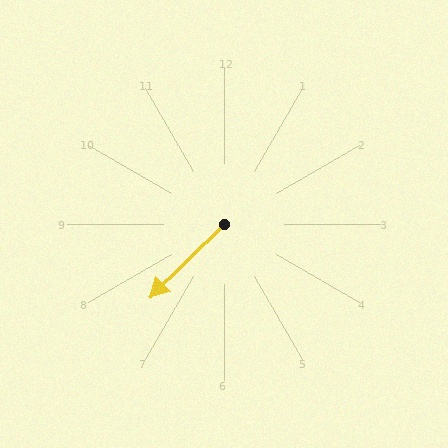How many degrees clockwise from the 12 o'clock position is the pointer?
Approximately 225 degrees.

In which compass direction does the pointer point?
Southwest.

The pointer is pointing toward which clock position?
Roughly 8 o'clock.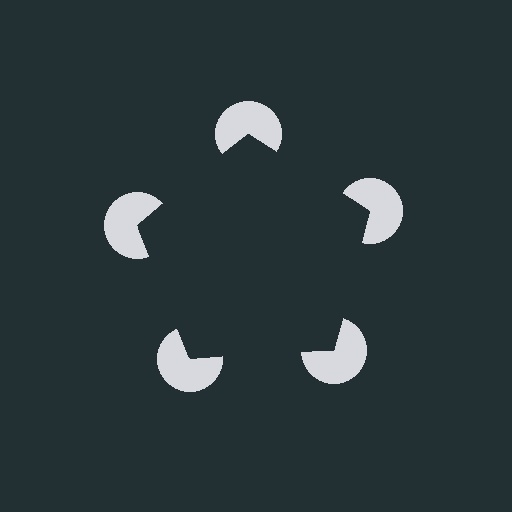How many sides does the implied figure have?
5 sides.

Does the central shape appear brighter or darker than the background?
It typically appears slightly darker than the background, even though no actual brightness change is drawn.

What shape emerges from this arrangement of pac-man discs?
An illusory pentagon — its edges are inferred from the aligned wedge cuts in the pac-man discs, not physically drawn.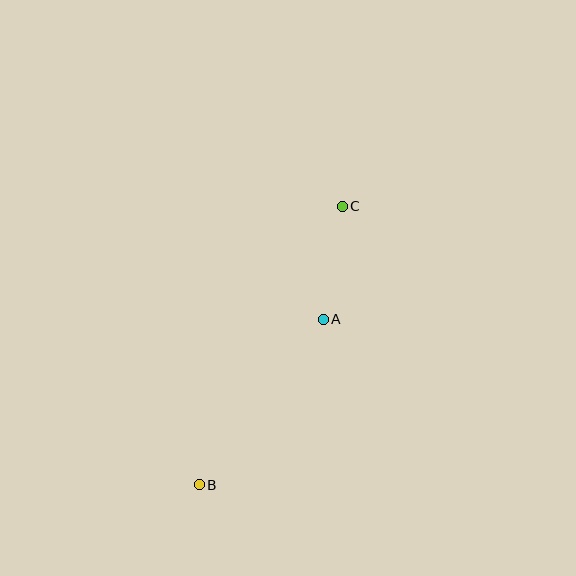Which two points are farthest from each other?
Points B and C are farthest from each other.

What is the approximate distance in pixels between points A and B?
The distance between A and B is approximately 207 pixels.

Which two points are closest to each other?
Points A and C are closest to each other.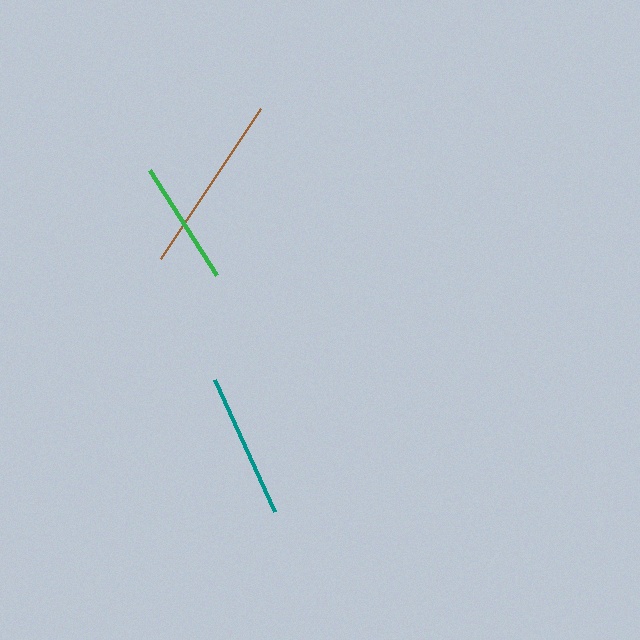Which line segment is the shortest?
The green line is the shortest at approximately 124 pixels.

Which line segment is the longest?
The brown line is the longest at approximately 181 pixels.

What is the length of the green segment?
The green segment is approximately 124 pixels long.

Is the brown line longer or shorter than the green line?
The brown line is longer than the green line.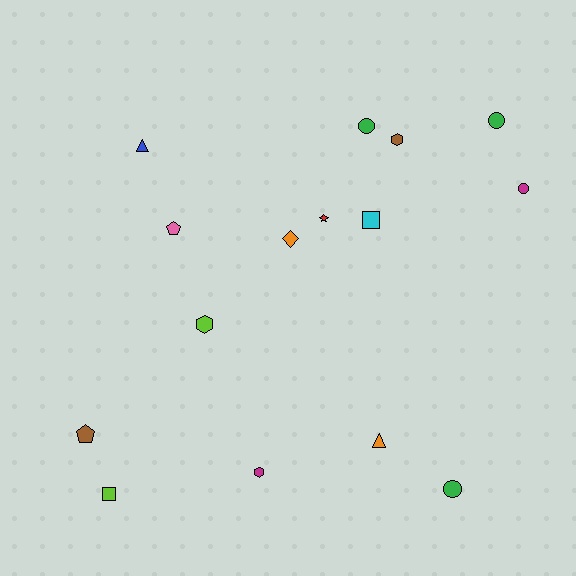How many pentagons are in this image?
There are 2 pentagons.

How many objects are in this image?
There are 15 objects.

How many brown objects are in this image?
There are 2 brown objects.